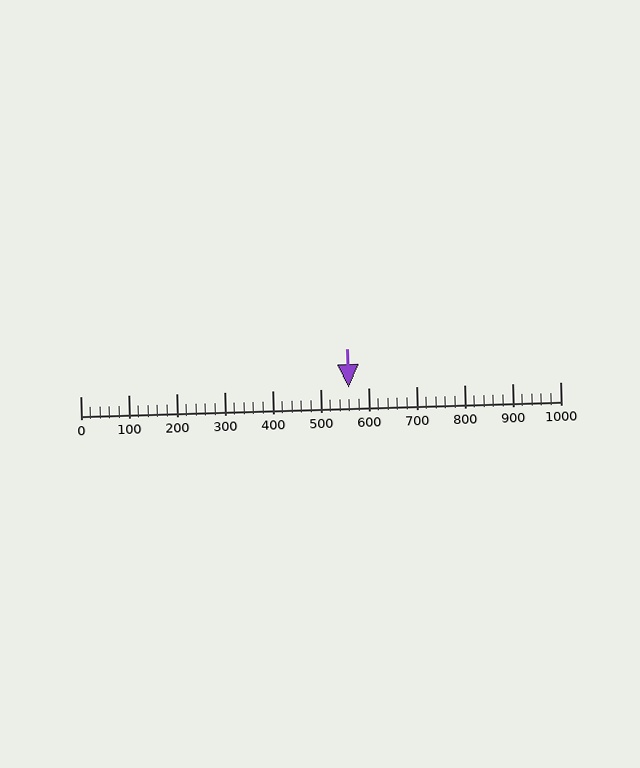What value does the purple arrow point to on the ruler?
The purple arrow points to approximately 560.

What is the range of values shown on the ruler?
The ruler shows values from 0 to 1000.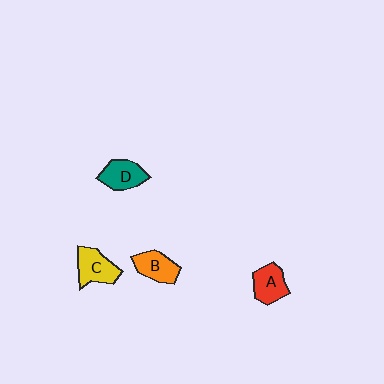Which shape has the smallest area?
Shape A (red).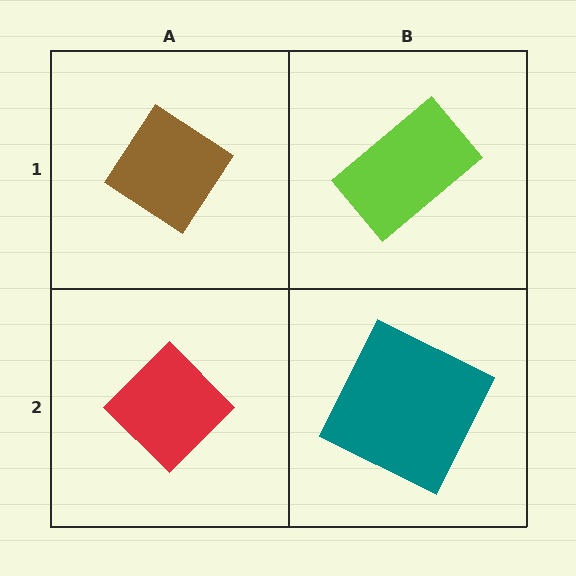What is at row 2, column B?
A teal square.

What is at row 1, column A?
A brown diamond.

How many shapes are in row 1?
2 shapes.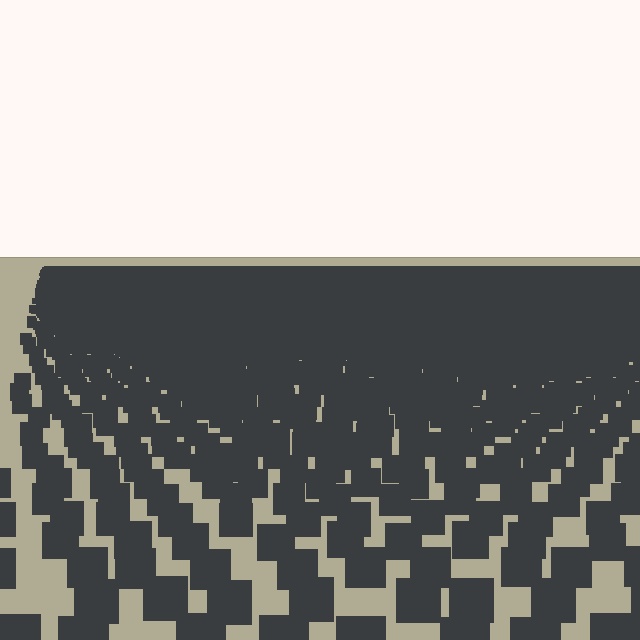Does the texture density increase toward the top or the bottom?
Density increases toward the top.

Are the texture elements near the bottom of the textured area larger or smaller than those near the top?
Larger. Near the bottom, elements are closer to the viewer and appear at a bigger on-screen size.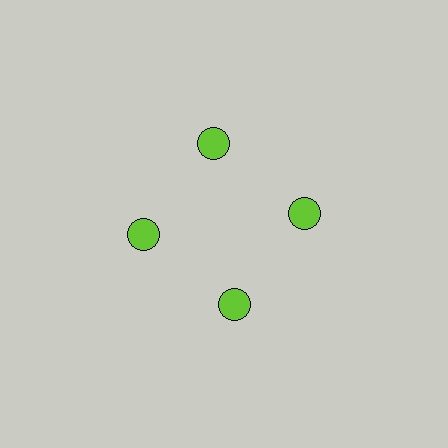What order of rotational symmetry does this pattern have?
This pattern has 4-fold rotational symmetry.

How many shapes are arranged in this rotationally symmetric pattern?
There are 4 shapes, arranged in 4 groups of 1.